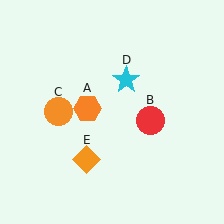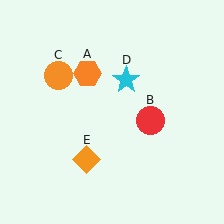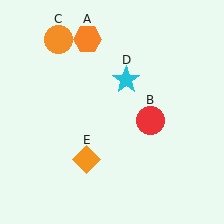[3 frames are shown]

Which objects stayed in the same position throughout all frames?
Red circle (object B) and cyan star (object D) and orange diamond (object E) remained stationary.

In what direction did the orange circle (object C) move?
The orange circle (object C) moved up.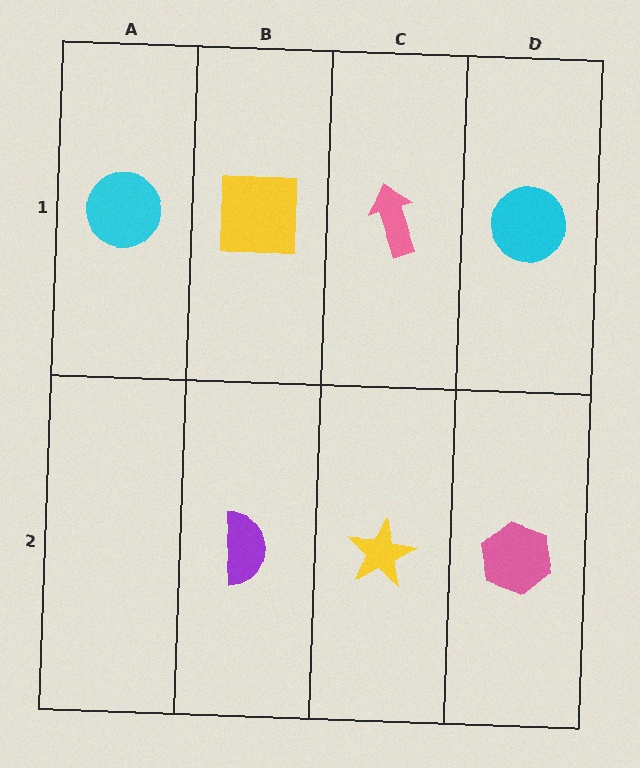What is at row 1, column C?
A pink arrow.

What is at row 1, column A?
A cyan circle.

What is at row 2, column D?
A pink hexagon.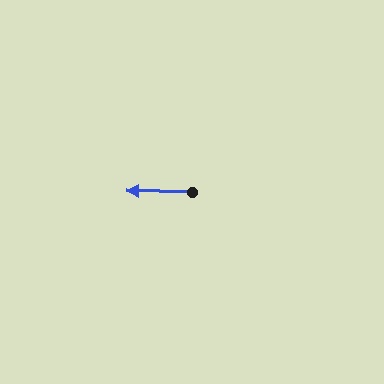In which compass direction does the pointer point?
West.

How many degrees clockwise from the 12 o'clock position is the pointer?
Approximately 272 degrees.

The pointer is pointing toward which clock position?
Roughly 9 o'clock.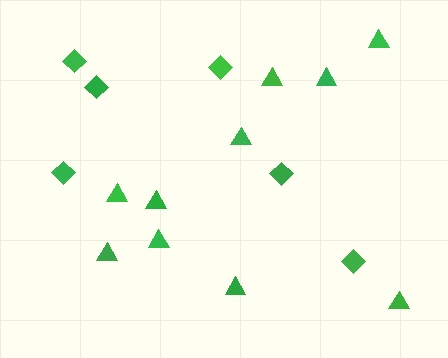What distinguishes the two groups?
There are 2 groups: one group of diamonds (6) and one group of triangles (10).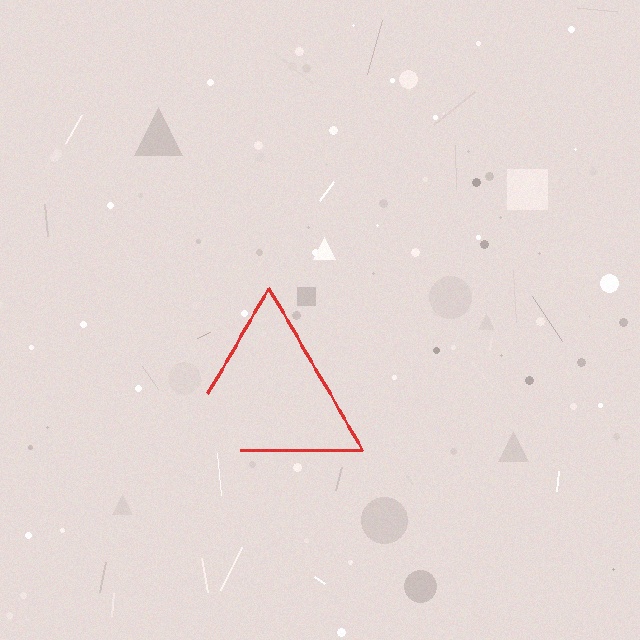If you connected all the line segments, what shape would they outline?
They would outline a triangle.